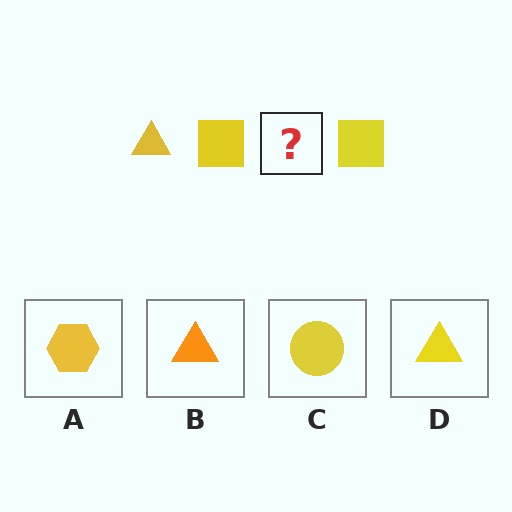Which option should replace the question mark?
Option D.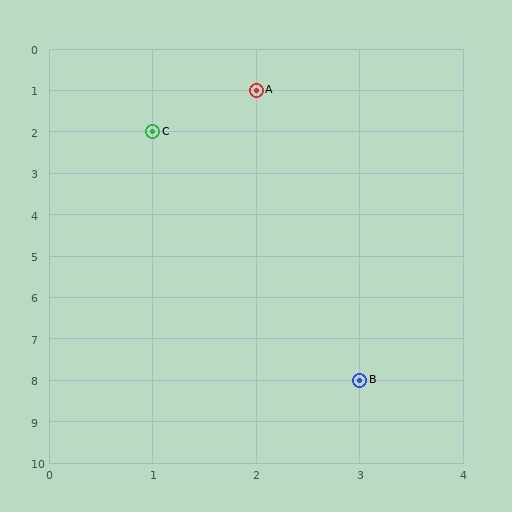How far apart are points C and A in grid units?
Points C and A are 1 column and 1 row apart (about 1.4 grid units diagonally).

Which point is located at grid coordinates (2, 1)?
Point A is at (2, 1).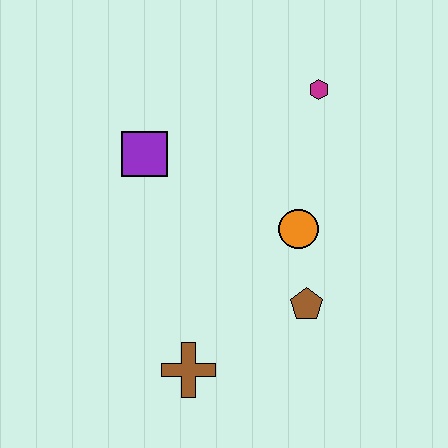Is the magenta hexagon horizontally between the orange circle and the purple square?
No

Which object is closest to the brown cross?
The brown pentagon is closest to the brown cross.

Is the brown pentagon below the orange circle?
Yes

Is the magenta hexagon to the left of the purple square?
No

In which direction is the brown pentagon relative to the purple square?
The brown pentagon is to the right of the purple square.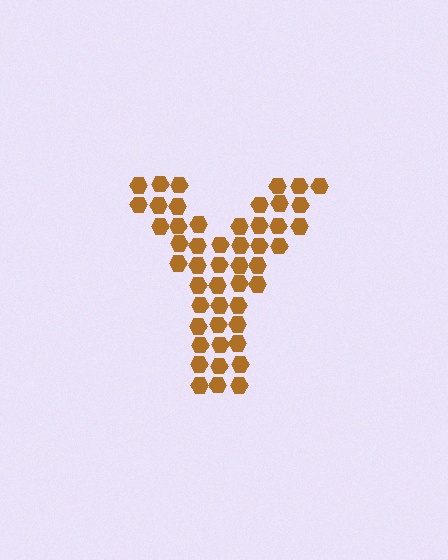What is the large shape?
The large shape is the letter Y.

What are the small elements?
The small elements are hexagons.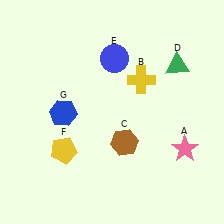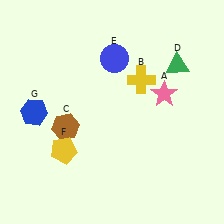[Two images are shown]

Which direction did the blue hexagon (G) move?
The blue hexagon (G) moved left.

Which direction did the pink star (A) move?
The pink star (A) moved up.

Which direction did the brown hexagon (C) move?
The brown hexagon (C) moved left.